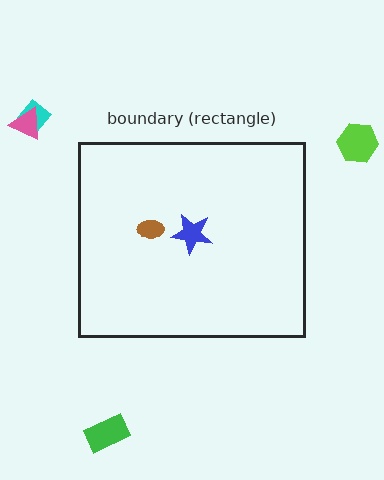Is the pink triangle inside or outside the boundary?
Outside.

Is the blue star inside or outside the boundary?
Inside.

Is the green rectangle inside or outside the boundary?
Outside.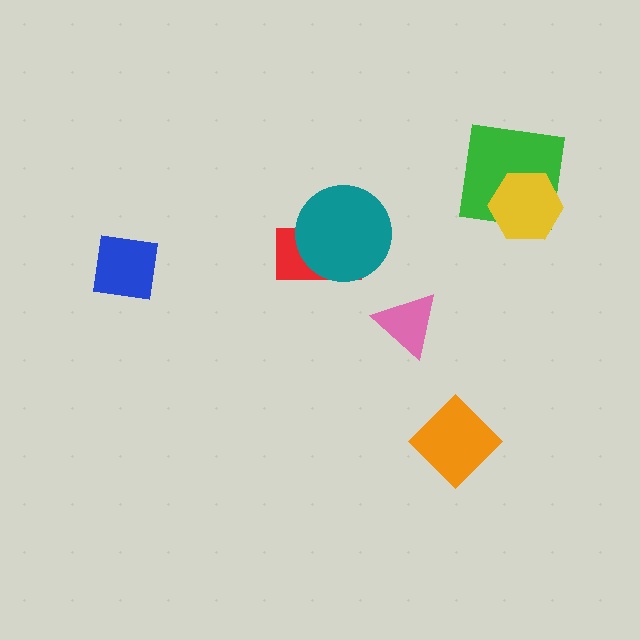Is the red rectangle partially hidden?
Yes, it is partially covered by another shape.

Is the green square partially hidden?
Yes, it is partially covered by another shape.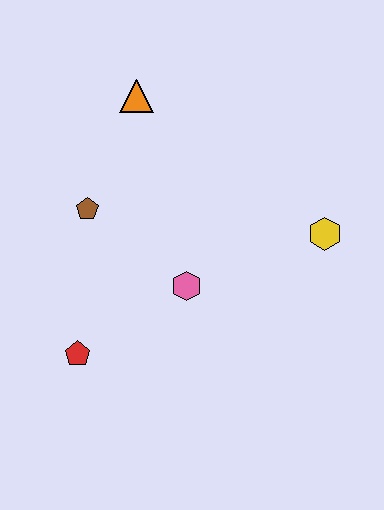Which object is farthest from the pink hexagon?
The orange triangle is farthest from the pink hexagon.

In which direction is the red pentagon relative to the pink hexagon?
The red pentagon is to the left of the pink hexagon.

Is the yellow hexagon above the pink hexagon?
Yes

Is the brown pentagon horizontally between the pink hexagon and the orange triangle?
No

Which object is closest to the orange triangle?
The brown pentagon is closest to the orange triangle.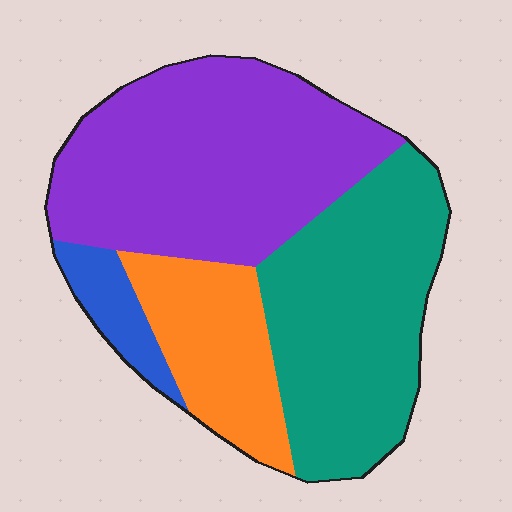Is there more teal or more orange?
Teal.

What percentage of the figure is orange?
Orange covers about 15% of the figure.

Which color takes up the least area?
Blue, at roughly 5%.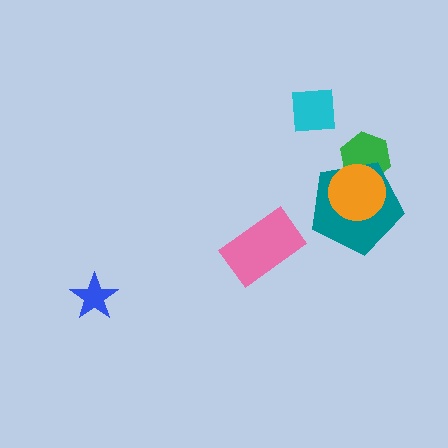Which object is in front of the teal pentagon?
The orange circle is in front of the teal pentagon.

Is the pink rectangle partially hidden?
No, no other shape covers it.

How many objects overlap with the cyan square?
0 objects overlap with the cyan square.